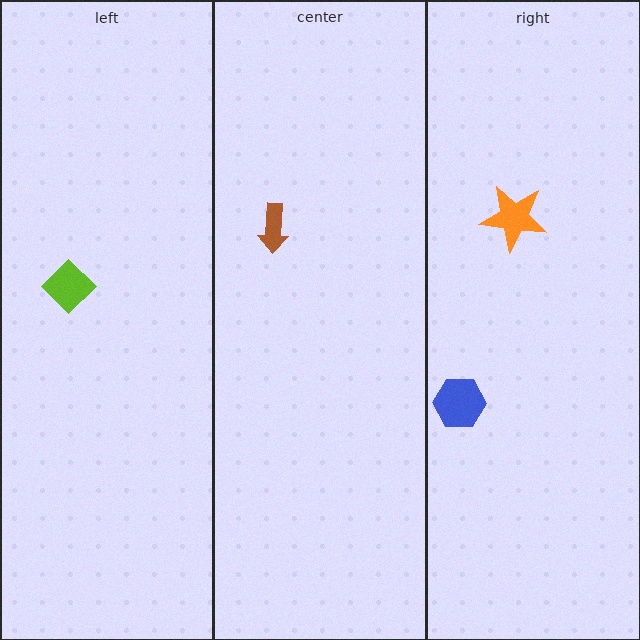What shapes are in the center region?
The brown arrow.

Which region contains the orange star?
The right region.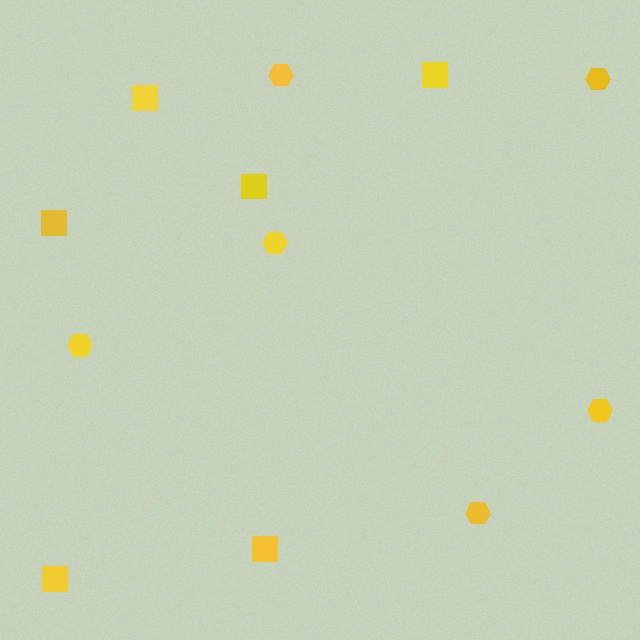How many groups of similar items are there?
There are 2 groups: one group of hexagons (6) and one group of squares (6).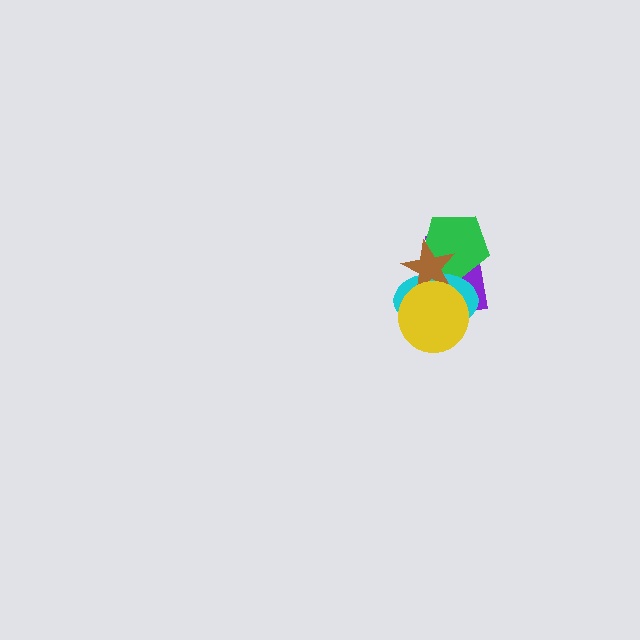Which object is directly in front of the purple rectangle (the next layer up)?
The green pentagon is directly in front of the purple rectangle.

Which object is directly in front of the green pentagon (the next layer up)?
The cyan ellipse is directly in front of the green pentagon.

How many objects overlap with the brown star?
4 objects overlap with the brown star.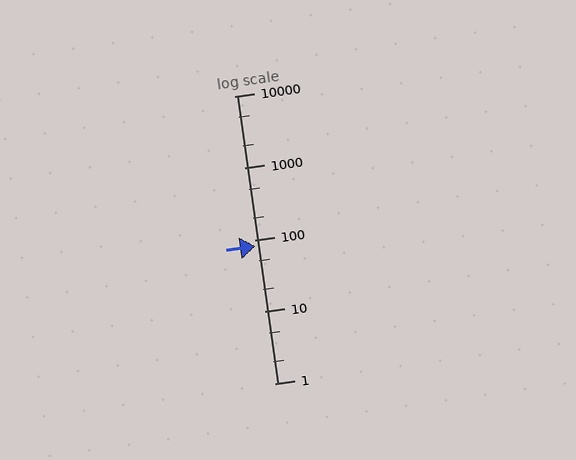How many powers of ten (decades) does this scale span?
The scale spans 4 decades, from 1 to 10000.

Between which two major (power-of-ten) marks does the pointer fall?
The pointer is between 10 and 100.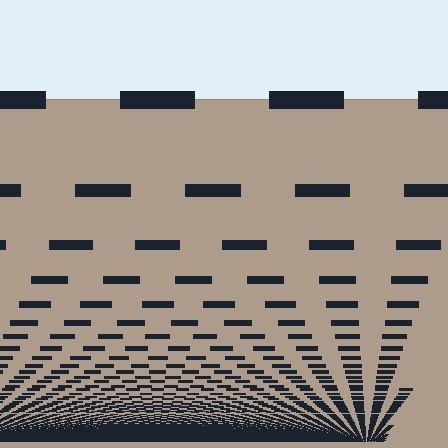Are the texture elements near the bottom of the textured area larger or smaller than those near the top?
Smaller. The gradient is inverted — elements near the bottom are smaller and denser.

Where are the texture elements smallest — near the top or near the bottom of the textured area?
Near the bottom.